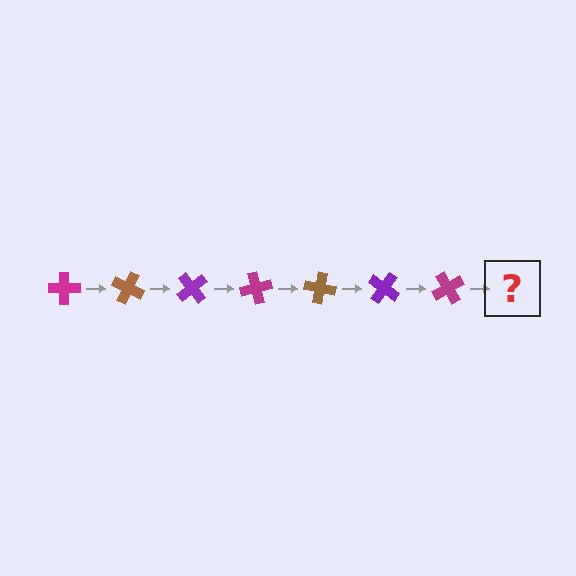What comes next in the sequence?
The next element should be a brown cross, rotated 175 degrees from the start.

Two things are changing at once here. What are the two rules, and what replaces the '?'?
The two rules are that it rotates 25 degrees each step and the color cycles through magenta, brown, and purple. The '?' should be a brown cross, rotated 175 degrees from the start.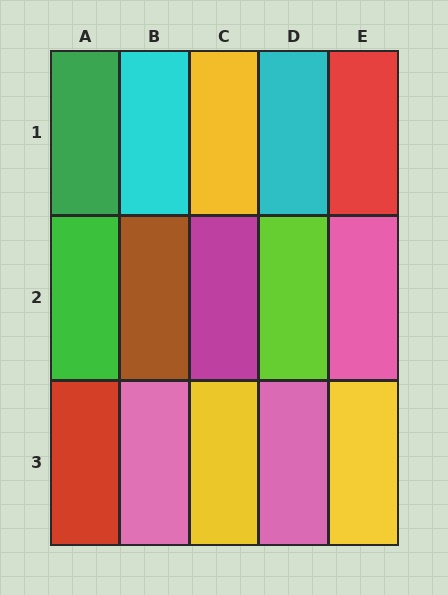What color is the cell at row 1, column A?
Green.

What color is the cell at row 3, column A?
Red.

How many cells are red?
2 cells are red.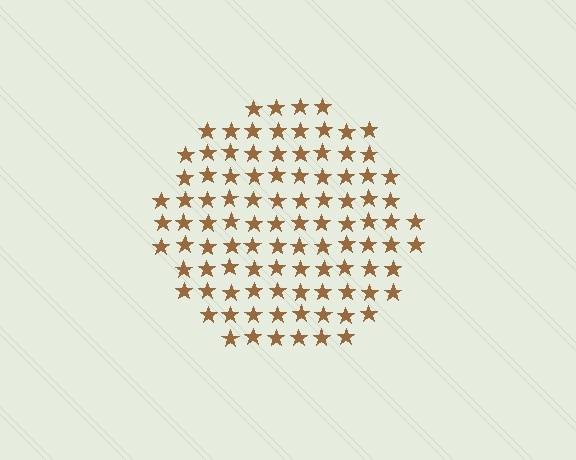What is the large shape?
The large shape is a circle.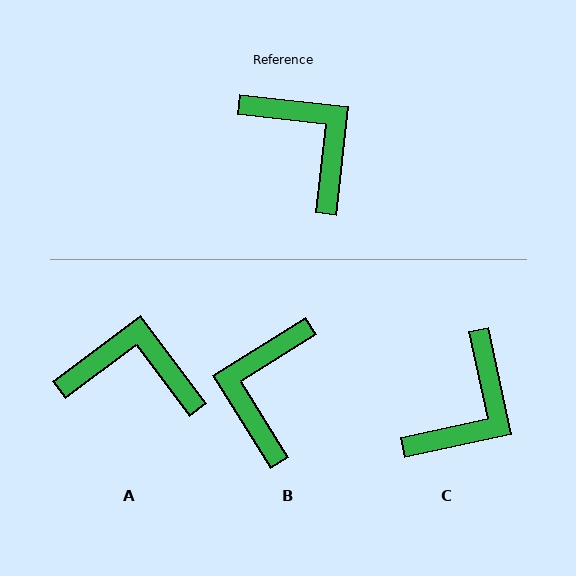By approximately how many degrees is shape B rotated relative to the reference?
Approximately 128 degrees counter-clockwise.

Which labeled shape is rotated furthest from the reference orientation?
B, about 128 degrees away.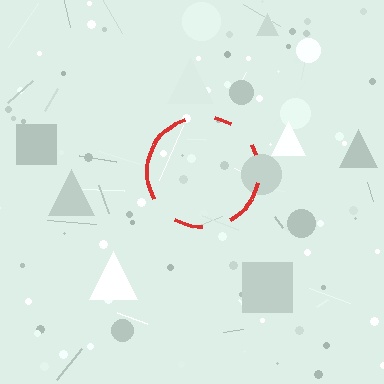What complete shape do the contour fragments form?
The contour fragments form a circle.